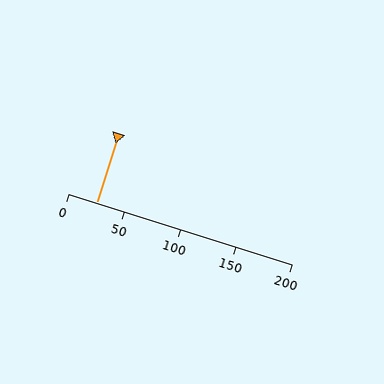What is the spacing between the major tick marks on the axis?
The major ticks are spaced 50 apart.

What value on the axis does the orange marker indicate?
The marker indicates approximately 25.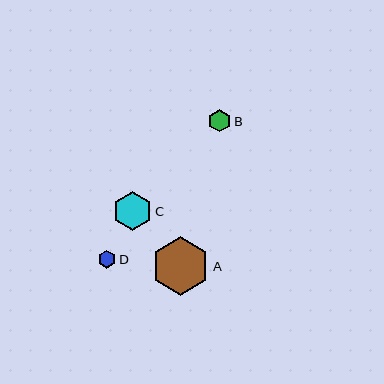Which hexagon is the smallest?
Hexagon D is the smallest with a size of approximately 18 pixels.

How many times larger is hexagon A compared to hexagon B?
Hexagon A is approximately 2.6 times the size of hexagon B.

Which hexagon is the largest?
Hexagon A is the largest with a size of approximately 59 pixels.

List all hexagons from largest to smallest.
From largest to smallest: A, C, B, D.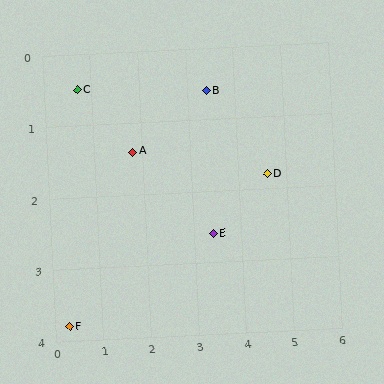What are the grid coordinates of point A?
Point A is at approximately (1.8, 1.4).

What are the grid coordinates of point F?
Point F is at approximately (0.3, 3.8).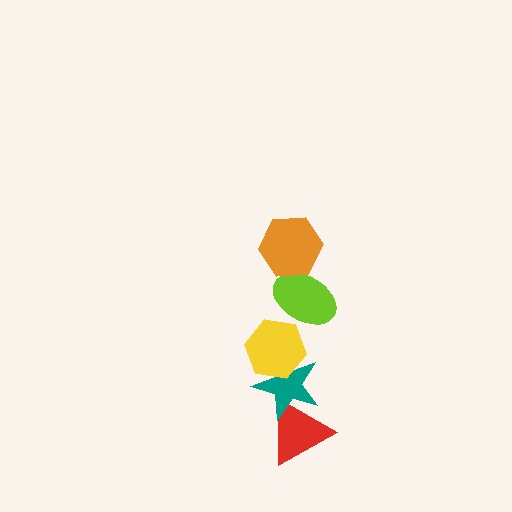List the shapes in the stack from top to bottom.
From top to bottom: the orange hexagon, the lime ellipse, the yellow hexagon, the teal star, the red triangle.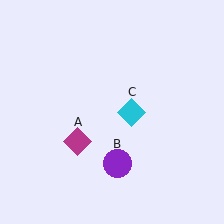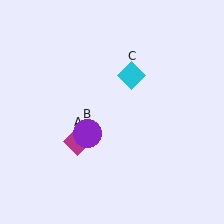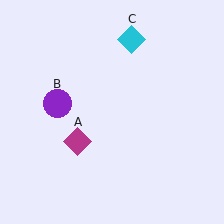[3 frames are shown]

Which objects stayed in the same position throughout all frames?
Magenta diamond (object A) remained stationary.